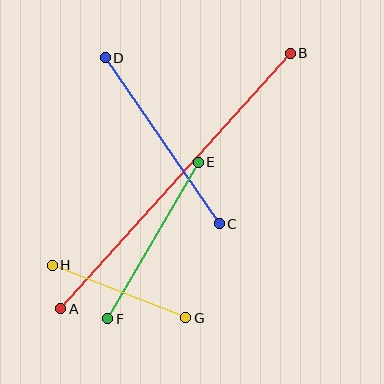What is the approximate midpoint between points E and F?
The midpoint is at approximately (153, 241) pixels.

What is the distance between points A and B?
The distance is approximately 343 pixels.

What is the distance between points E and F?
The distance is approximately 181 pixels.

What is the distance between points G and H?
The distance is approximately 143 pixels.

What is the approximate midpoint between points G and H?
The midpoint is at approximately (119, 292) pixels.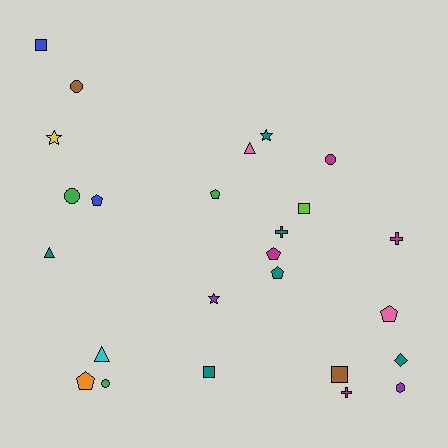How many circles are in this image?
There are 4 circles.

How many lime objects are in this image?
There is 1 lime object.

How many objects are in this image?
There are 25 objects.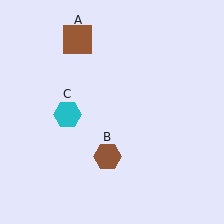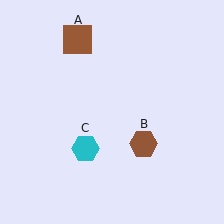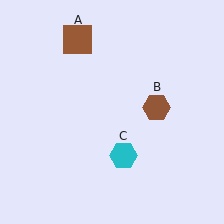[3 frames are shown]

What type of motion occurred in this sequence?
The brown hexagon (object B), cyan hexagon (object C) rotated counterclockwise around the center of the scene.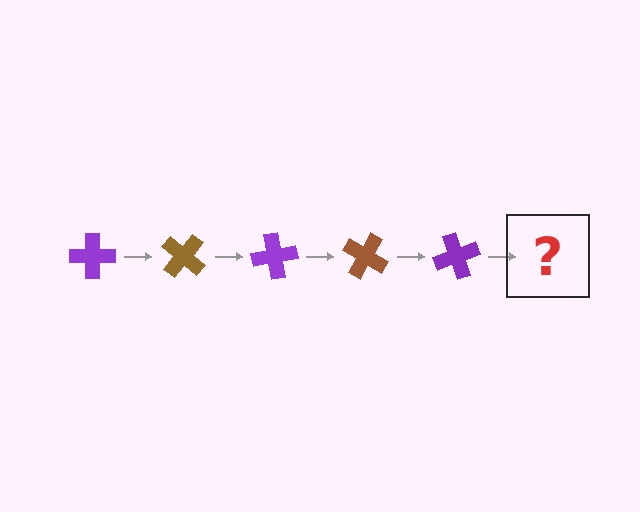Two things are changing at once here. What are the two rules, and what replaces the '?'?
The two rules are that it rotates 40 degrees each step and the color cycles through purple and brown. The '?' should be a brown cross, rotated 200 degrees from the start.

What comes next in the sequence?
The next element should be a brown cross, rotated 200 degrees from the start.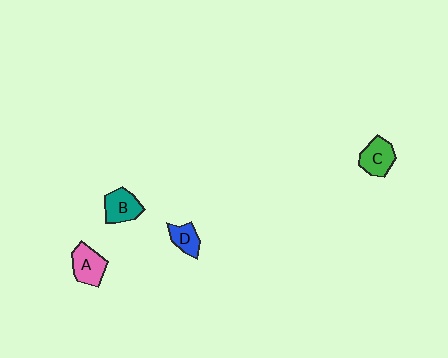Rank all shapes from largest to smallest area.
From largest to smallest: A (pink), C (green), B (teal), D (blue).